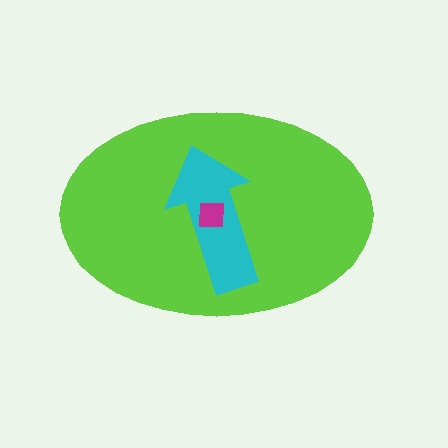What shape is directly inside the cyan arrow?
The magenta square.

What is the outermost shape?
The lime ellipse.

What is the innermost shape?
The magenta square.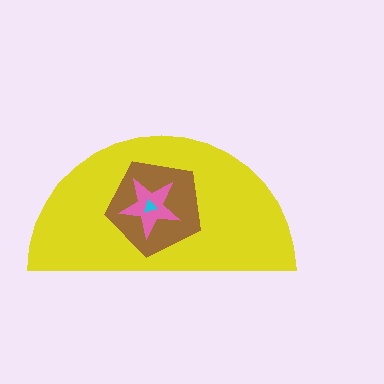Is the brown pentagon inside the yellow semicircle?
Yes.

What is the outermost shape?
The yellow semicircle.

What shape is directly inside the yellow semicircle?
The brown pentagon.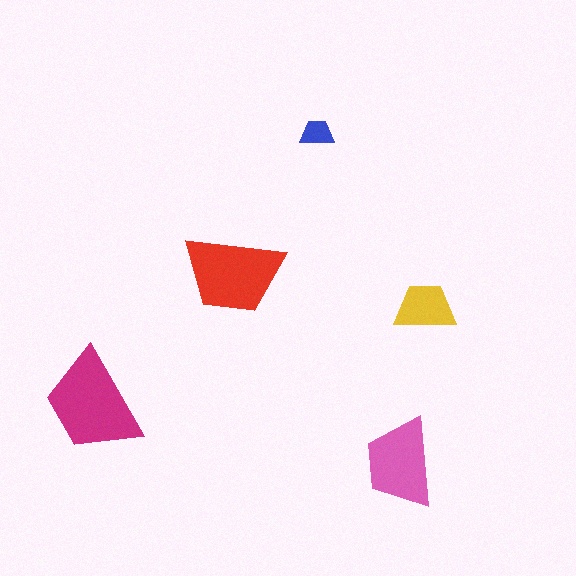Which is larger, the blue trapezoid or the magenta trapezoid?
The magenta one.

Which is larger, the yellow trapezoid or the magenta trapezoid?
The magenta one.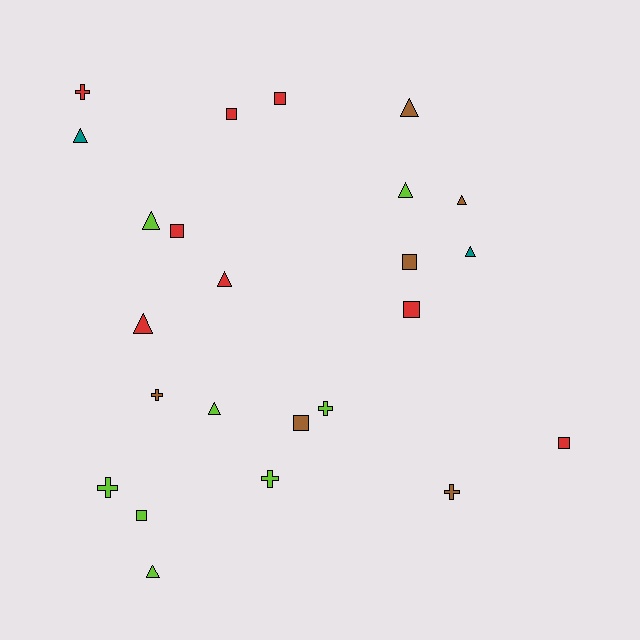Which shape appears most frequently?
Triangle, with 10 objects.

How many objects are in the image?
There are 24 objects.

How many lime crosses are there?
There are 3 lime crosses.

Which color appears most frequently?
Red, with 8 objects.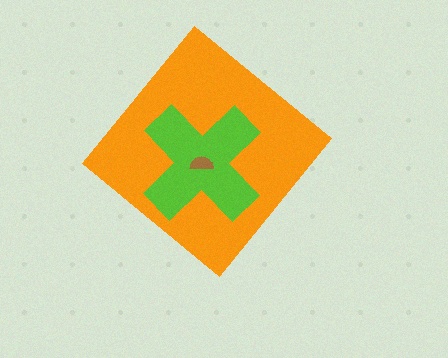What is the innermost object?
The brown semicircle.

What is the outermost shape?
The orange diamond.